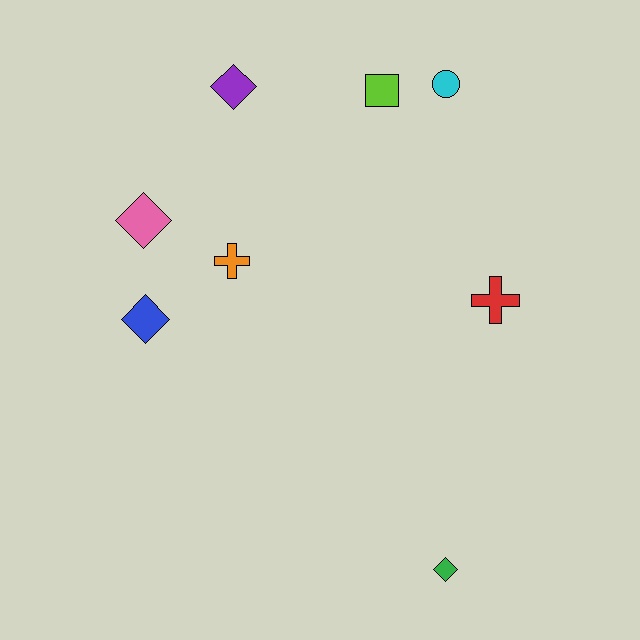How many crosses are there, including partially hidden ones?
There are 2 crosses.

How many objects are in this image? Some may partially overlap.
There are 8 objects.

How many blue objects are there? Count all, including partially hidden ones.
There is 1 blue object.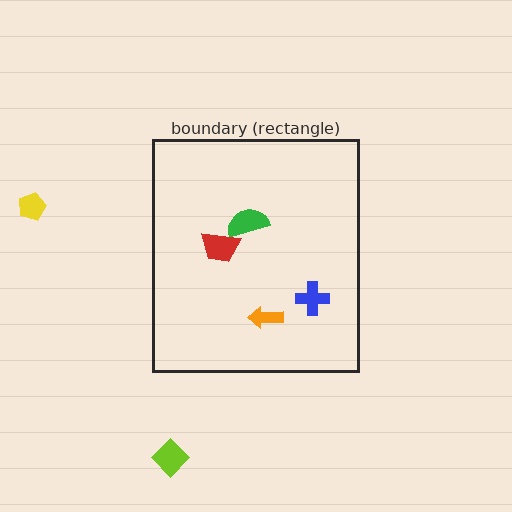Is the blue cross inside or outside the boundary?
Inside.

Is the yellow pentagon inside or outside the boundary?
Outside.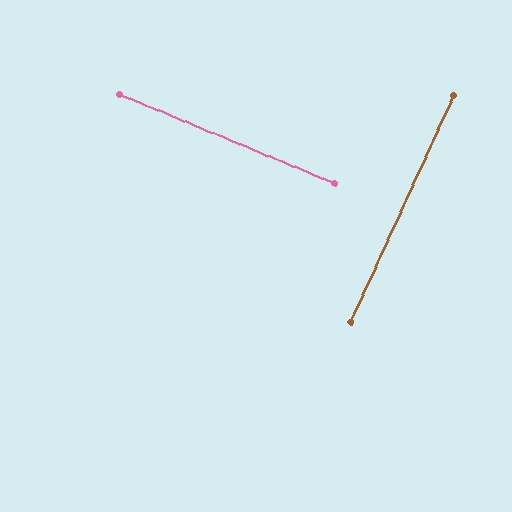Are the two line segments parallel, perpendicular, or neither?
Perpendicular — they meet at approximately 88°.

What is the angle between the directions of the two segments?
Approximately 88 degrees.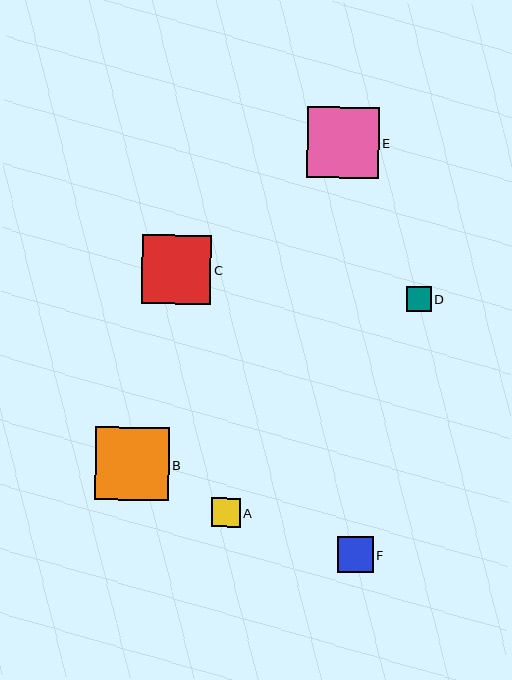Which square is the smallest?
Square D is the smallest with a size of approximately 25 pixels.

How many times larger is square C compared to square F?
Square C is approximately 1.9 times the size of square F.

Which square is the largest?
Square B is the largest with a size of approximately 73 pixels.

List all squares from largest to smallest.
From largest to smallest: B, E, C, F, A, D.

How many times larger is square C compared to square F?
Square C is approximately 1.9 times the size of square F.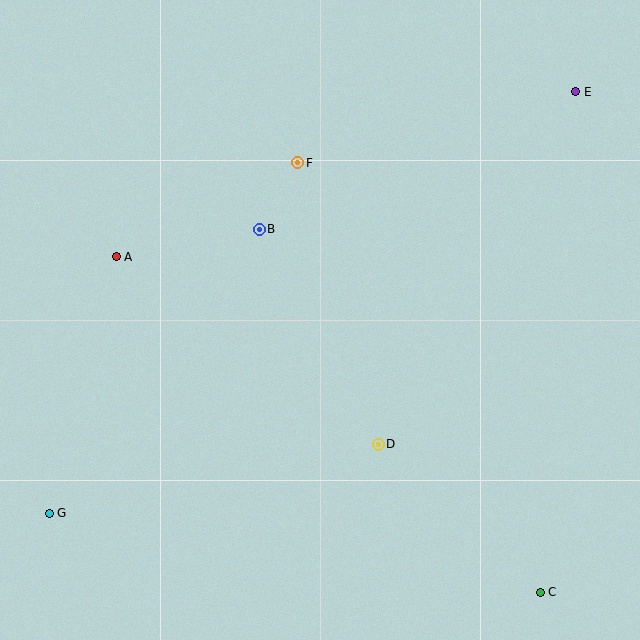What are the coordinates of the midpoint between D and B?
The midpoint between D and B is at (319, 337).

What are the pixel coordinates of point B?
Point B is at (259, 229).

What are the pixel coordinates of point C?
Point C is at (540, 592).